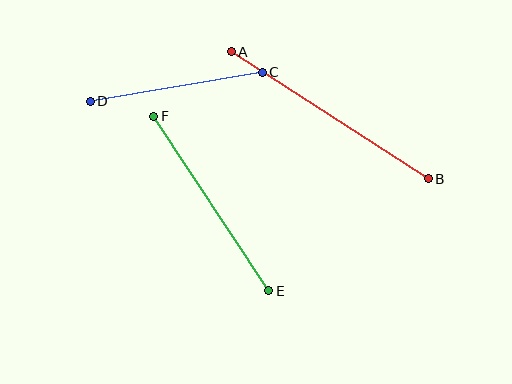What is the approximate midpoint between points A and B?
The midpoint is at approximately (330, 115) pixels.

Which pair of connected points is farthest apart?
Points A and B are farthest apart.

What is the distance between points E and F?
The distance is approximately 209 pixels.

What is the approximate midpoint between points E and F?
The midpoint is at approximately (211, 203) pixels.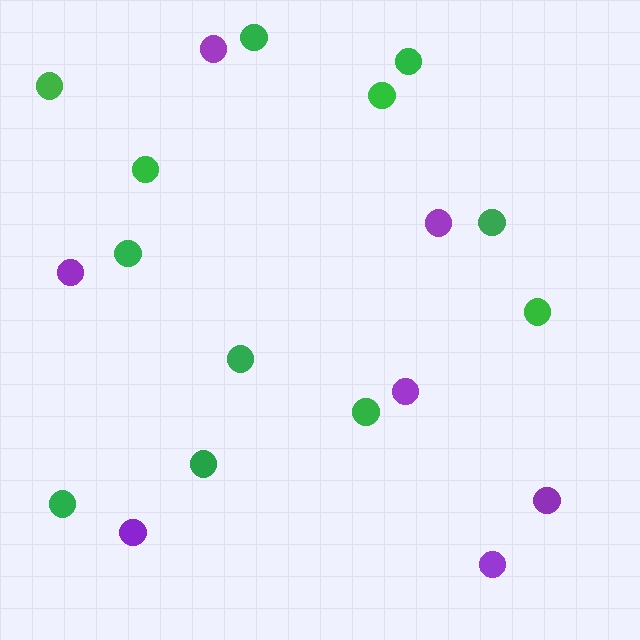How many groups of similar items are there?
There are 2 groups: one group of green circles (12) and one group of purple circles (7).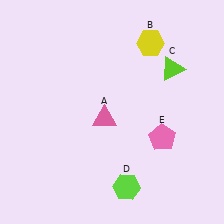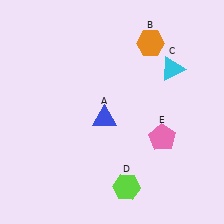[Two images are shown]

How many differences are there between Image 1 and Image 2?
There are 3 differences between the two images.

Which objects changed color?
A changed from pink to blue. B changed from yellow to orange. C changed from lime to cyan.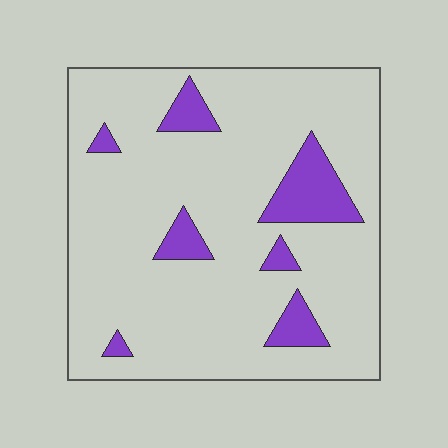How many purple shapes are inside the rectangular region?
7.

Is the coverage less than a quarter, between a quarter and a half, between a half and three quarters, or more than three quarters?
Less than a quarter.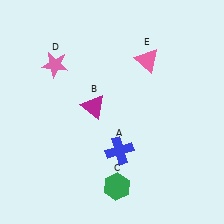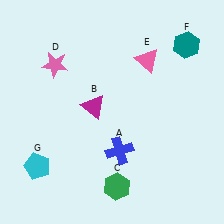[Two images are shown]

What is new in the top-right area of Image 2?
A teal hexagon (F) was added in the top-right area of Image 2.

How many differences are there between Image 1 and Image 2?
There are 2 differences between the two images.